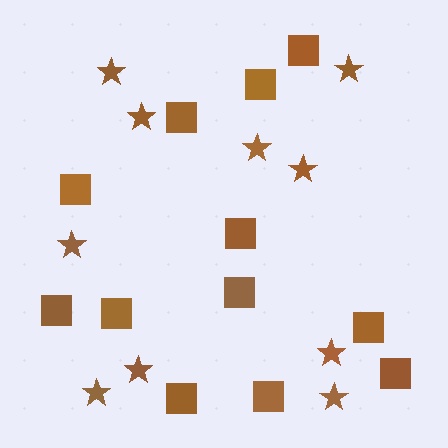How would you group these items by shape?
There are 2 groups: one group of stars (10) and one group of squares (12).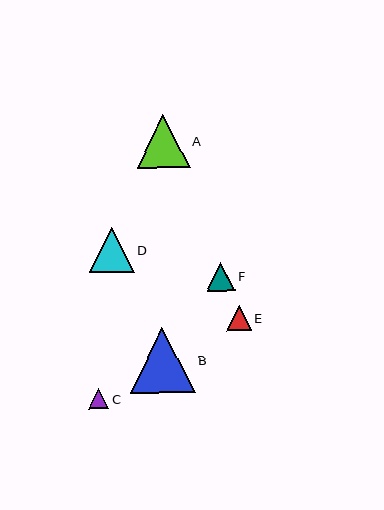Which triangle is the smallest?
Triangle C is the smallest with a size of approximately 20 pixels.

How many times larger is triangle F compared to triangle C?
Triangle F is approximately 1.4 times the size of triangle C.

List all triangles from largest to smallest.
From largest to smallest: B, A, D, F, E, C.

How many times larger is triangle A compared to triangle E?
Triangle A is approximately 2.2 times the size of triangle E.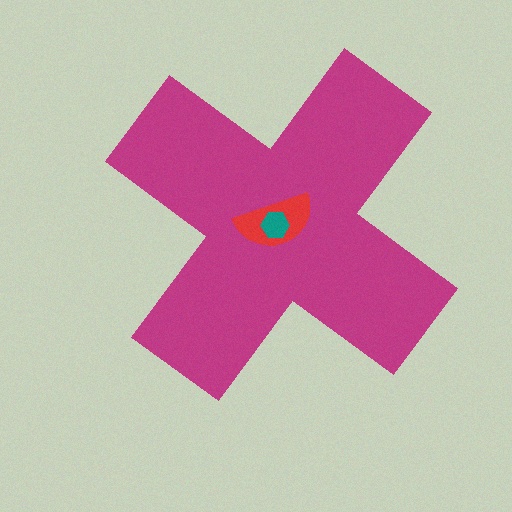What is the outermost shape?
The magenta cross.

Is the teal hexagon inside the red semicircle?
Yes.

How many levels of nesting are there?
3.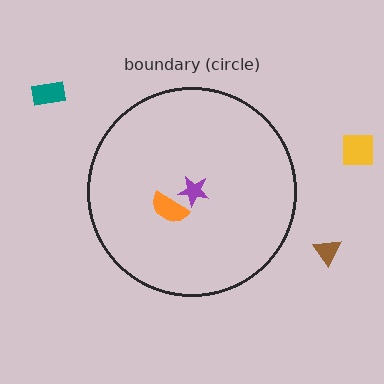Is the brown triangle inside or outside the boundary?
Outside.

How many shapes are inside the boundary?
2 inside, 3 outside.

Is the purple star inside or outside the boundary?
Inside.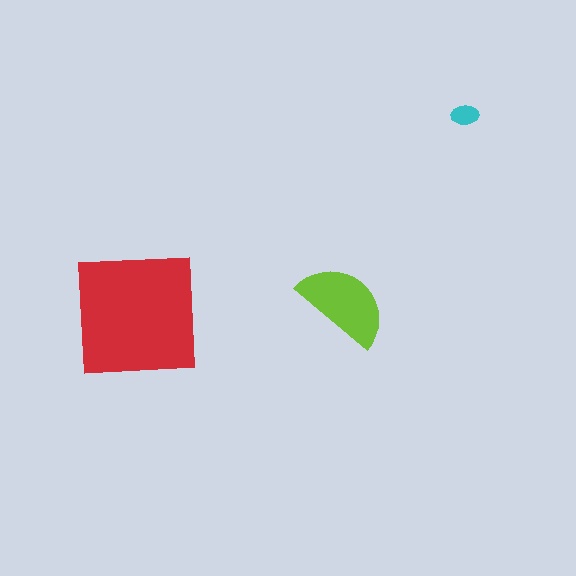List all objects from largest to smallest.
The red square, the lime semicircle, the cyan ellipse.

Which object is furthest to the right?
The cyan ellipse is rightmost.